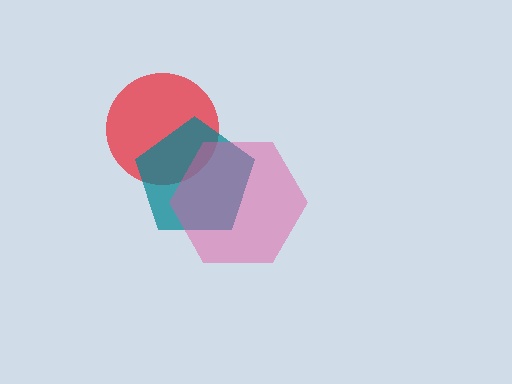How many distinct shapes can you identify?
There are 3 distinct shapes: a red circle, a teal pentagon, a pink hexagon.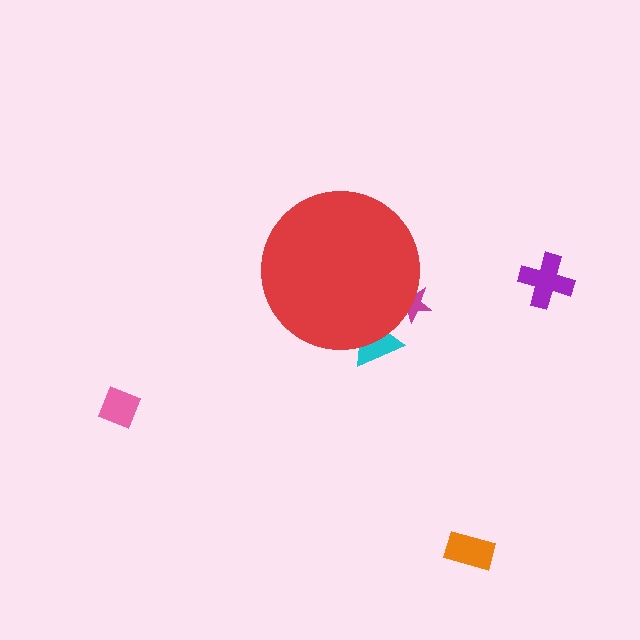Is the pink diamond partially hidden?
No, the pink diamond is fully visible.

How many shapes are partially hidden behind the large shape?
2 shapes are partially hidden.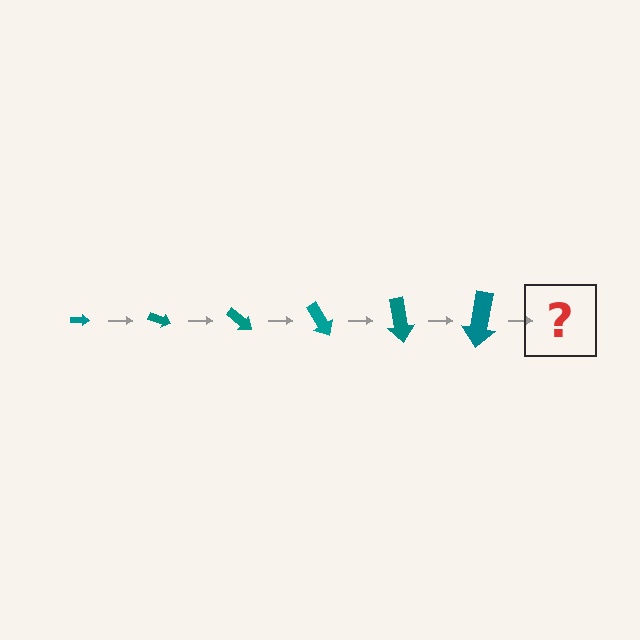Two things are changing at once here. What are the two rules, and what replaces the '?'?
The two rules are that the arrow grows larger each step and it rotates 20 degrees each step. The '?' should be an arrow, larger than the previous one and rotated 120 degrees from the start.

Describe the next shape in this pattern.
It should be an arrow, larger than the previous one and rotated 120 degrees from the start.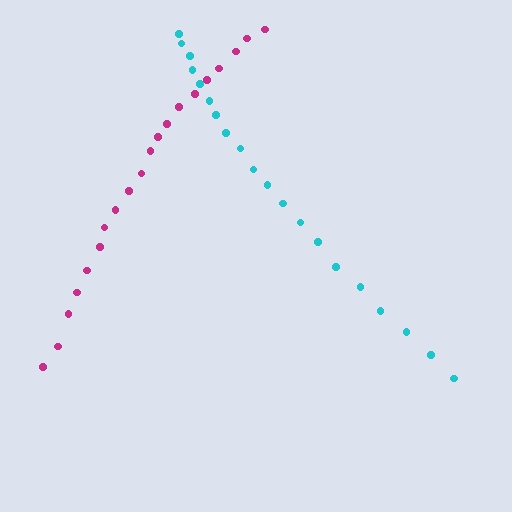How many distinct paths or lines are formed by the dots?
There are 2 distinct paths.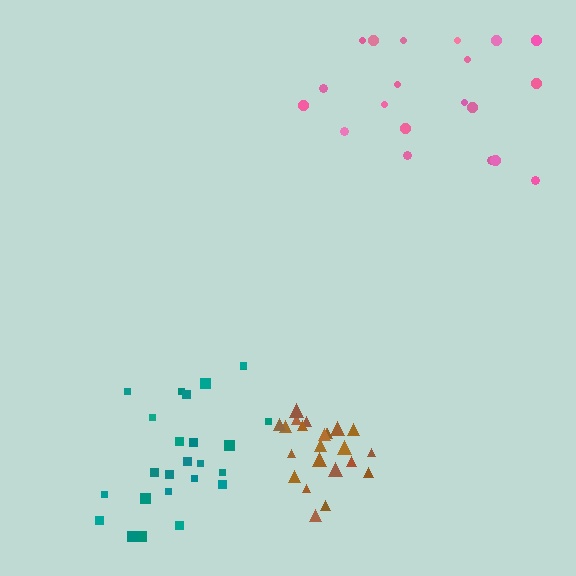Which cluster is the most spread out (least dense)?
Pink.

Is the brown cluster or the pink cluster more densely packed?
Brown.